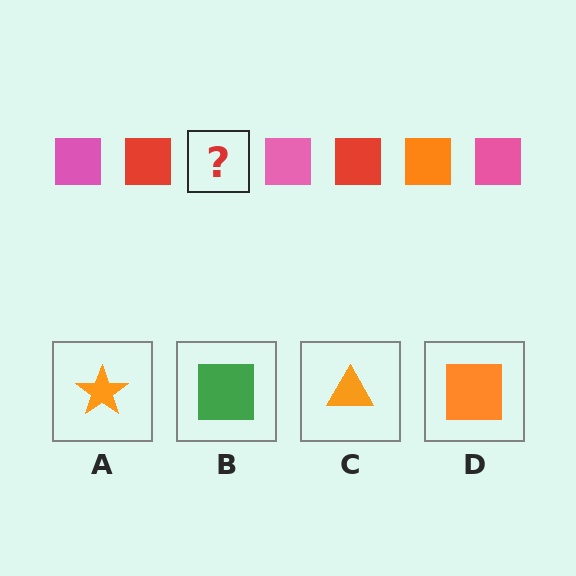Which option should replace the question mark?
Option D.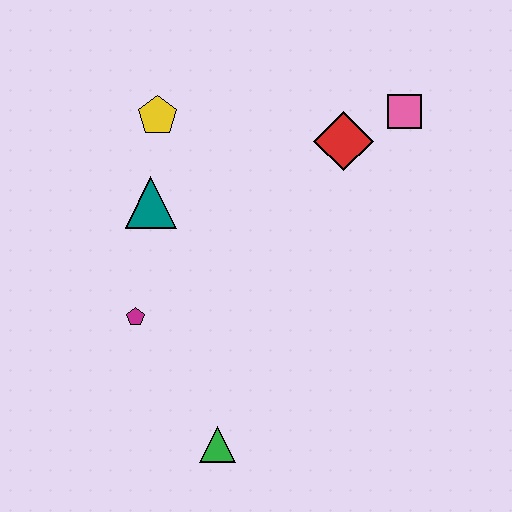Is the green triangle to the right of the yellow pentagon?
Yes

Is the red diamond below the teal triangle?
No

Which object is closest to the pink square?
The red diamond is closest to the pink square.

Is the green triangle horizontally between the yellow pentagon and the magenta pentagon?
No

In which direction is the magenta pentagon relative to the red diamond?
The magenta pentagon is to the left of the red diamond.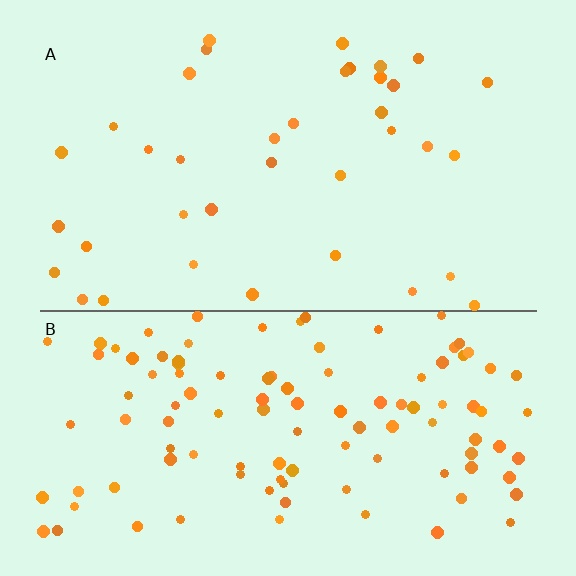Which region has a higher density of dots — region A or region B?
B (the bottom).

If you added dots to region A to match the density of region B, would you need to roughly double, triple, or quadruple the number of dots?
Approximately triple.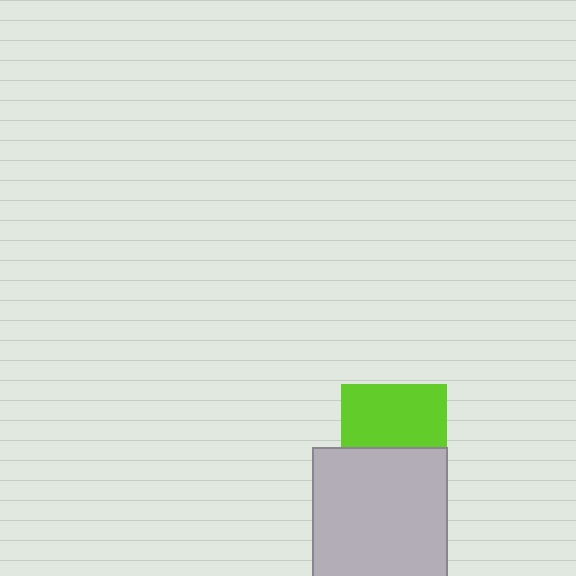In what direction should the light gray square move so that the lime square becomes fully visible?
The light gray square should move down. That is the shortest direction to clear the overlap and leave the lime square fully visible.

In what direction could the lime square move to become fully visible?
The lime square could move up. That would shift it out from behind the light gray square entirely.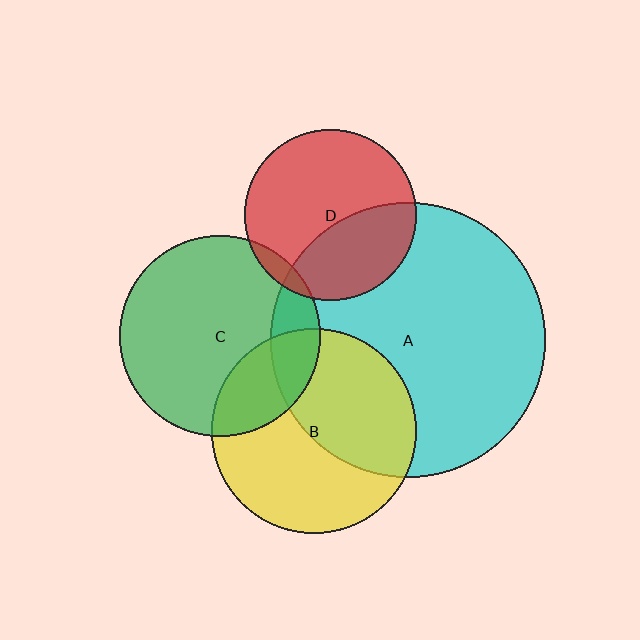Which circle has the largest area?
Circle A (cyan).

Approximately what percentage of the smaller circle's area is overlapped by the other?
Approximately 35%.